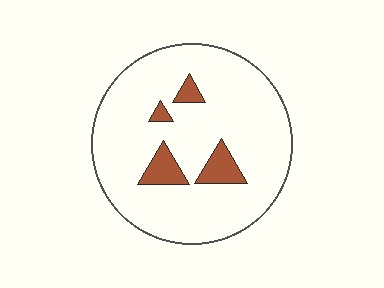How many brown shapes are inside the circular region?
4.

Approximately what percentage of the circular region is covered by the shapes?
Approximately 10%.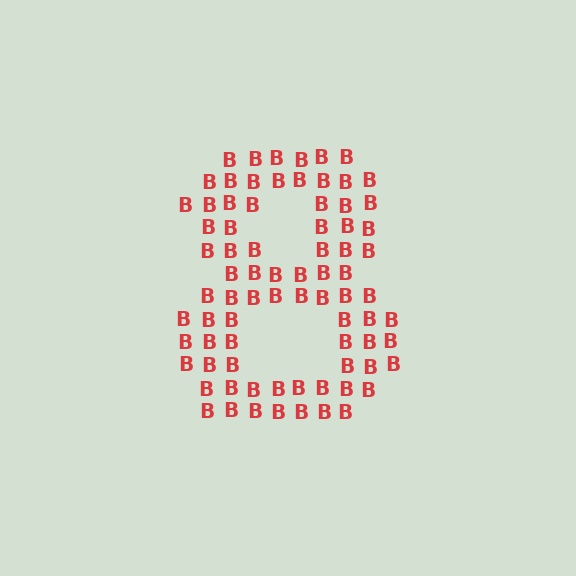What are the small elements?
The small elements are letter B's.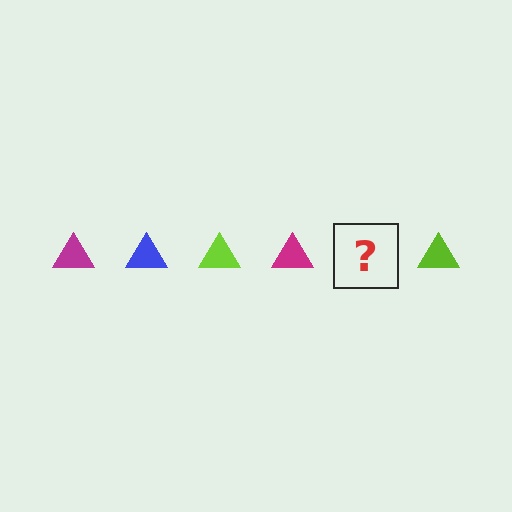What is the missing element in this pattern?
The missing element is a blue triangle.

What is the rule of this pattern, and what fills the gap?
The rule is that the pattern cycles through magenta, blue, lime triangles. The gap should be filled with a blue triangle.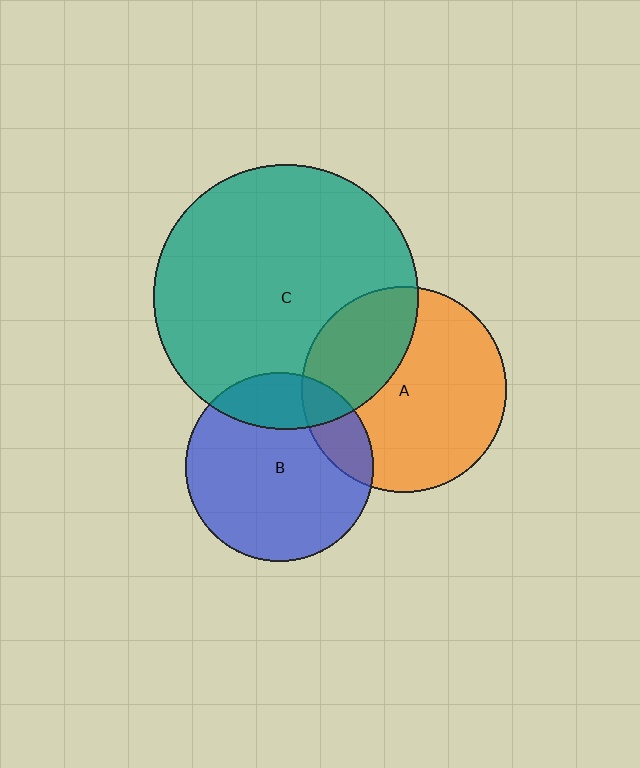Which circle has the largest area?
Circle C (teal).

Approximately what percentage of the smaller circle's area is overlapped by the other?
Approximately 15%.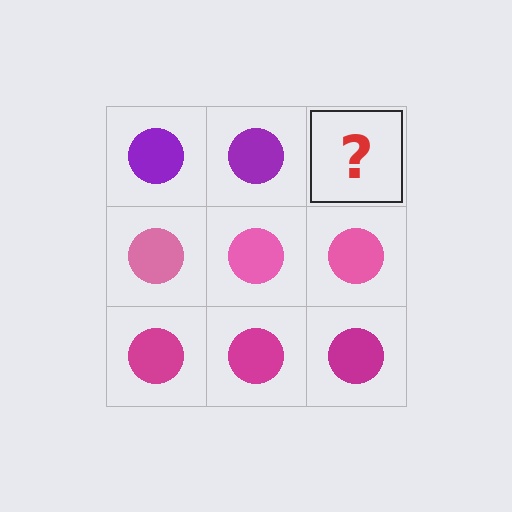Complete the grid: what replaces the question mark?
The question mark should be replaced with a purple circle.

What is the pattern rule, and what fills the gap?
The rule is that each row has a consistent color. The gap should be filled with a purple circle.